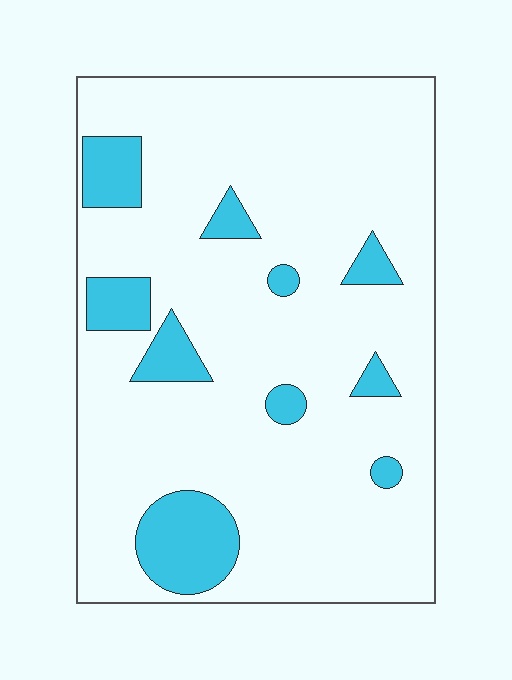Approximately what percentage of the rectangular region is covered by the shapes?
Approximately 15%.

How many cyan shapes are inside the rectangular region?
10.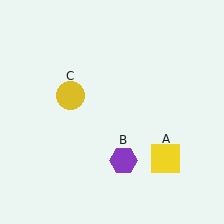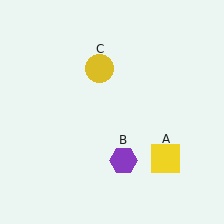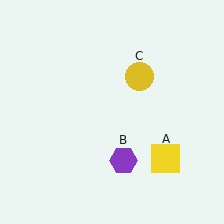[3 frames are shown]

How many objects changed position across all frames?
1 object changed position: yellow circle (object C).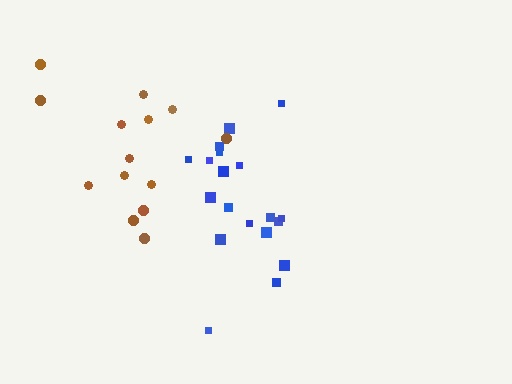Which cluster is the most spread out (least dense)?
Brown.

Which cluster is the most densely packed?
Blue.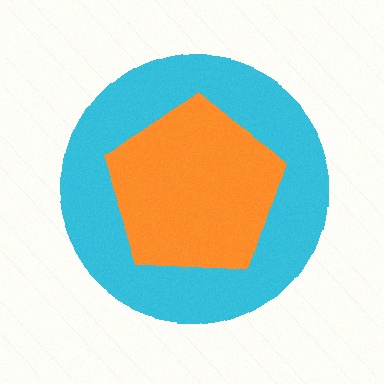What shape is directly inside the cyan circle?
The orange pentagon.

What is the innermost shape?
The orange pentagon.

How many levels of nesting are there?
2.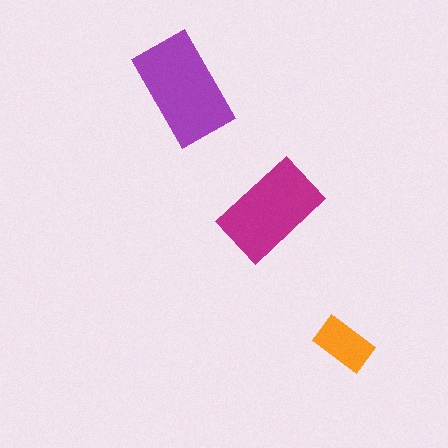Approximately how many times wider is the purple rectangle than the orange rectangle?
About 2 times wider.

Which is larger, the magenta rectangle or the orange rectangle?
The magenta one.